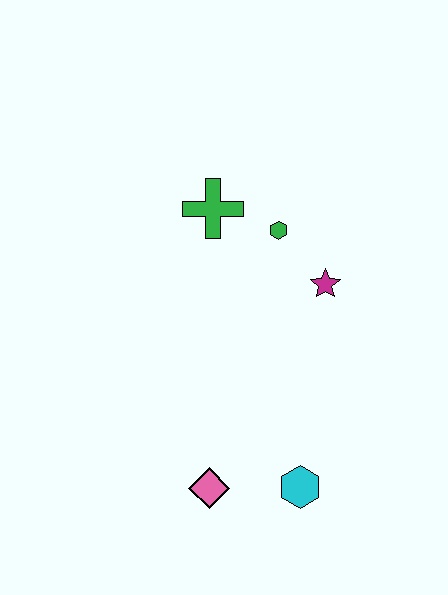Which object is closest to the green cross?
The green hexagon is closest to the green cross.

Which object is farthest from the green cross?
The cyan hexagon is farthest from the green cross.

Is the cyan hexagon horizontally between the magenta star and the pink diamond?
Yes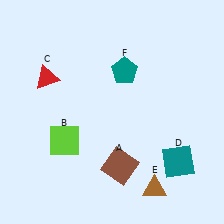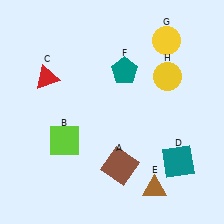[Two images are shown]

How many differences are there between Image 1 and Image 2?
There are 2 differences between the two images.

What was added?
A yellow circle (G), a yellow circle (H) were added in Image 2.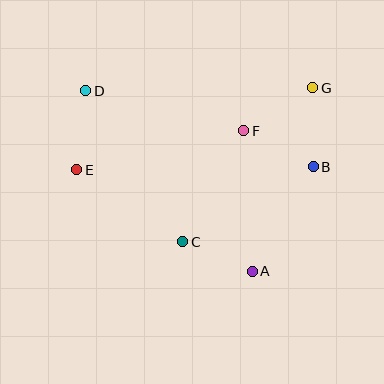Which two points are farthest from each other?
Points E and G are farthest from each other.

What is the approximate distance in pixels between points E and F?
The distance between E and F is approximately 171 pixels.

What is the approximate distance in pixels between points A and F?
The distance between A and F is approximately 141 pixels.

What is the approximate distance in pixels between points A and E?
The distance between A and E is approximately 203 pixels.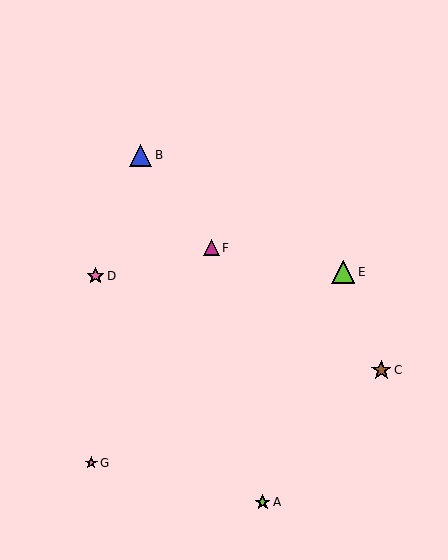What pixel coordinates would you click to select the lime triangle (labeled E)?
Click at (343, 271) to select the lime triangle E.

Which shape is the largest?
The lime triangle (labeled E) is the largest.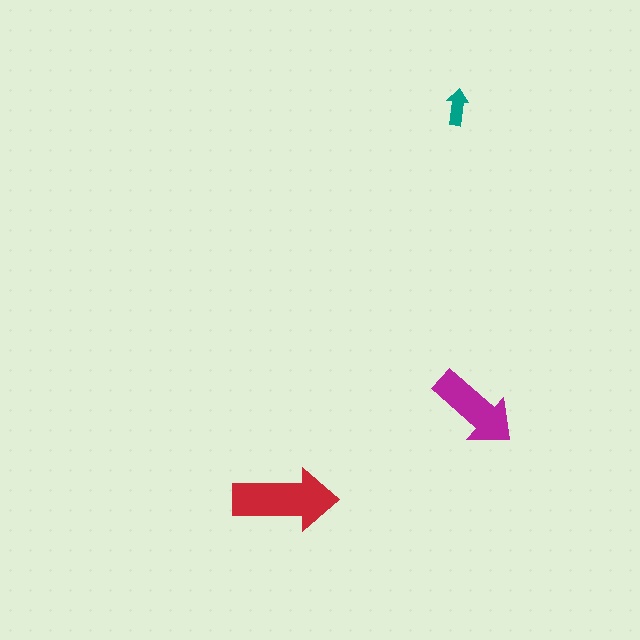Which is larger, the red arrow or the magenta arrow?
The red one.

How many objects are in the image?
There are 3 objects in the image.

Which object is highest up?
The teal arrow is topmost.